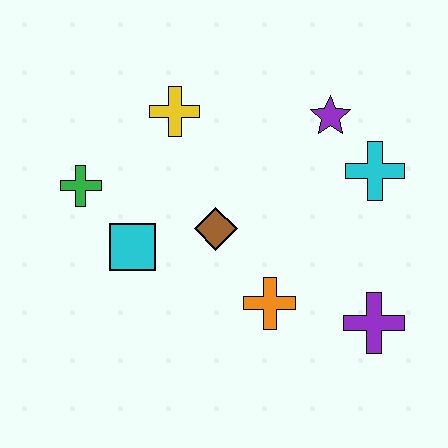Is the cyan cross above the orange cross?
Yes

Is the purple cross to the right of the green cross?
Yes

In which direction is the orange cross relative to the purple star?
The orange cross is below the purple star.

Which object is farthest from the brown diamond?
The purple cross is farthest from the brown diamond.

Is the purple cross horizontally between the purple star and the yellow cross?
No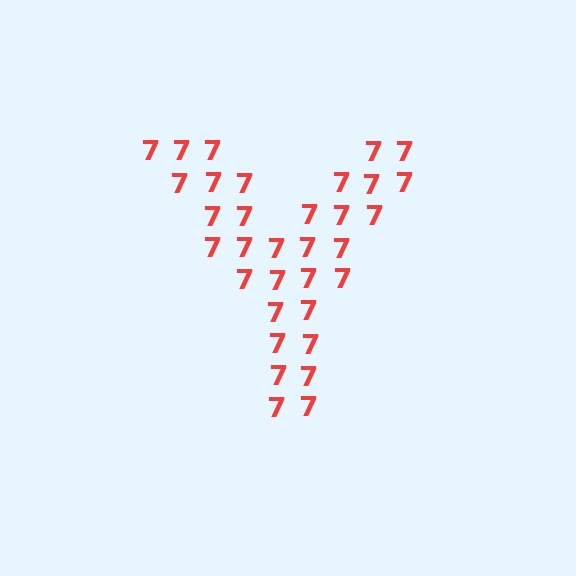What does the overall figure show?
The overall figure shows the letter Y.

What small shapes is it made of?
It is made of small digit 7's.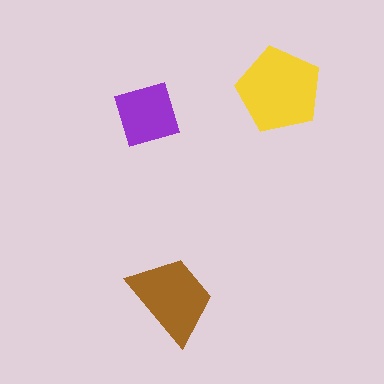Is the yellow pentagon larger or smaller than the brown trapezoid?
Larger.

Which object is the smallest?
The purple square.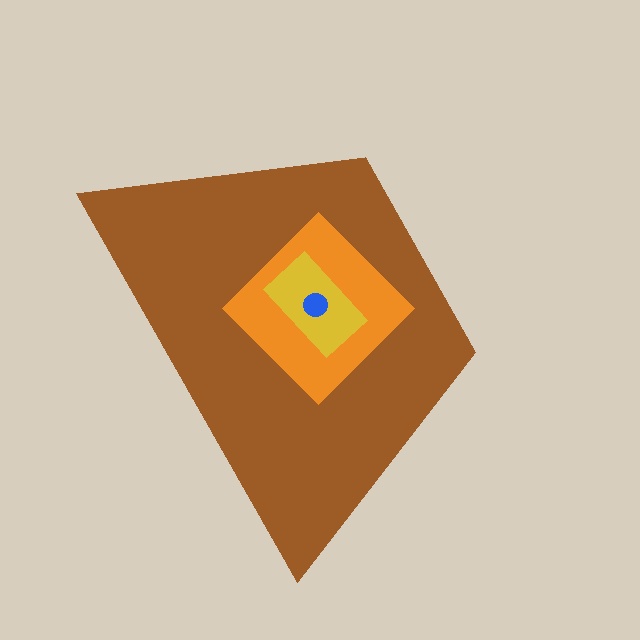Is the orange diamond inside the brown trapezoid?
Yes.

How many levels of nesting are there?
4.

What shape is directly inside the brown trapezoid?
The orange diamond.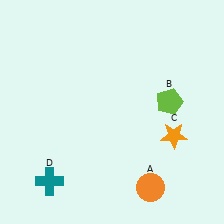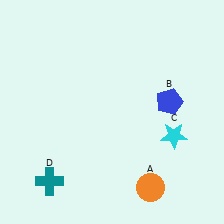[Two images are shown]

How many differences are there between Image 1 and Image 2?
There are 2 differences between the two images.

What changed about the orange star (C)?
In Image 1, C is orange. In Image 2, it changed to cyan.